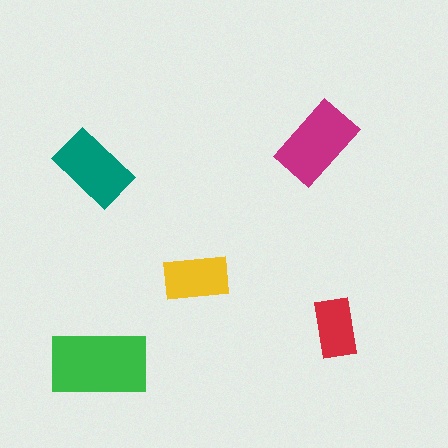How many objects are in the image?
There are 5 objects in the image.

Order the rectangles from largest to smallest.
the green one, the magenta one, the teal one, the yellow one, the red one.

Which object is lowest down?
The green rectangle is bottommost.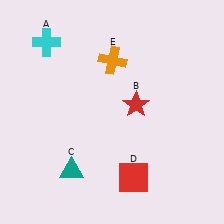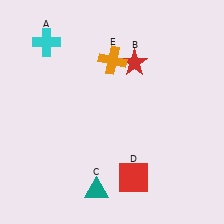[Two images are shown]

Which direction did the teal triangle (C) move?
The teal triangle (C) moved right.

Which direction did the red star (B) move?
The red star (B) moved up.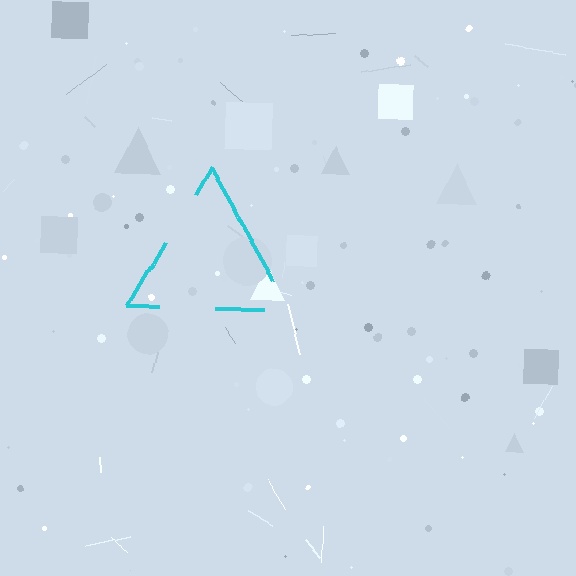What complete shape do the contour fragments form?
The contour fragments form a triangle.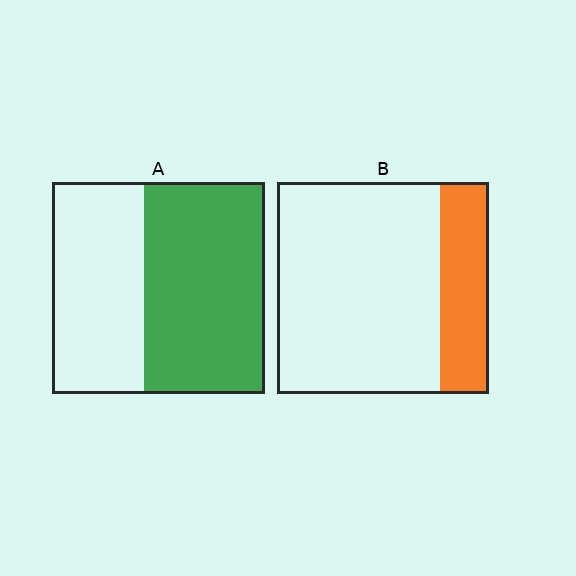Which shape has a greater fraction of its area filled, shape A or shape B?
Shape A.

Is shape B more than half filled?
No.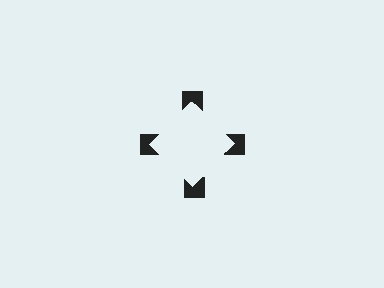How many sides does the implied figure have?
4 sides.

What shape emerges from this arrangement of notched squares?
An illusory square — its edges are inferred from the aligned wedge cuts in the notched squares, not physically drawn.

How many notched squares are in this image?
There are 4 — one at each vertex of the illusory square.